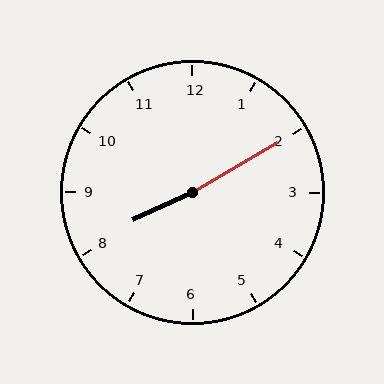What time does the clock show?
8:10.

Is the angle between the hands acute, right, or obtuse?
It is obtuse.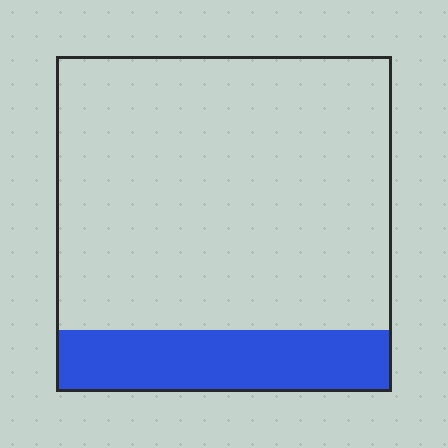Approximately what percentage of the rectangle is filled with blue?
Approximately 20%.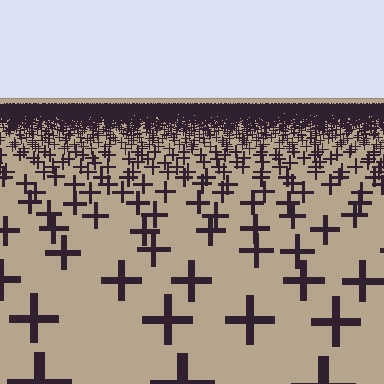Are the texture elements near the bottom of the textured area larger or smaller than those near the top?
Larger. Near the bottom, elements are closer to the viewer and appear at a bigger on-screen size.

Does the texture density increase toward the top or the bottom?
Density increases toward the top.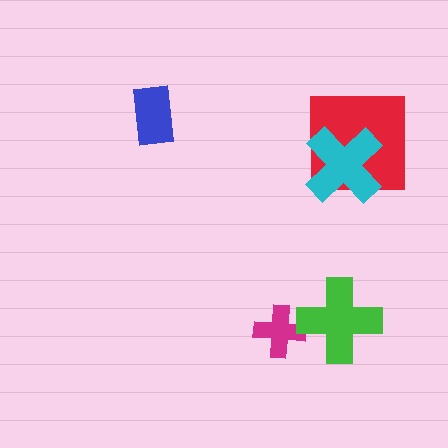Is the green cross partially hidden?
No, no other shape covers it.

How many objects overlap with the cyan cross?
1 object overlaps with the cyan cross.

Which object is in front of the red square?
The cyan cross is in front of the red square.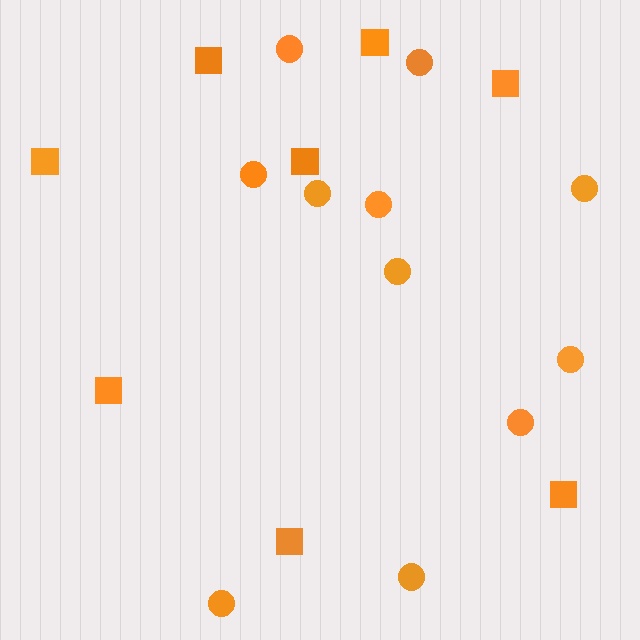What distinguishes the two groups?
There are 2 groups: one group of circles (11) and one group of squares (8).